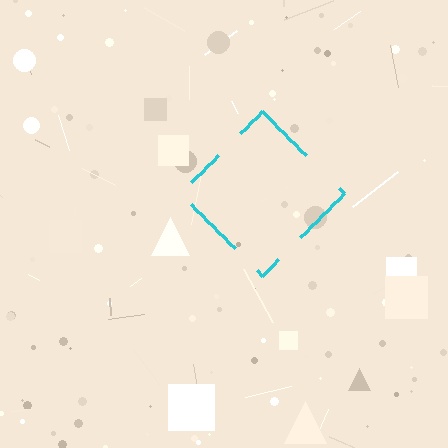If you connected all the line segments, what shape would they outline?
They would outline a diamond.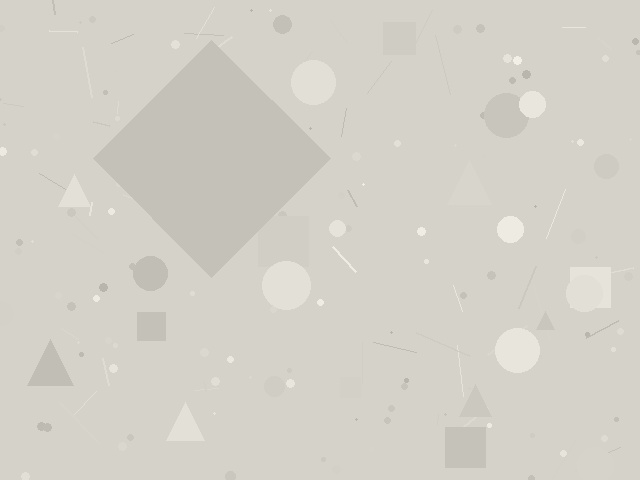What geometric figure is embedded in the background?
A diamond is embedded in the background.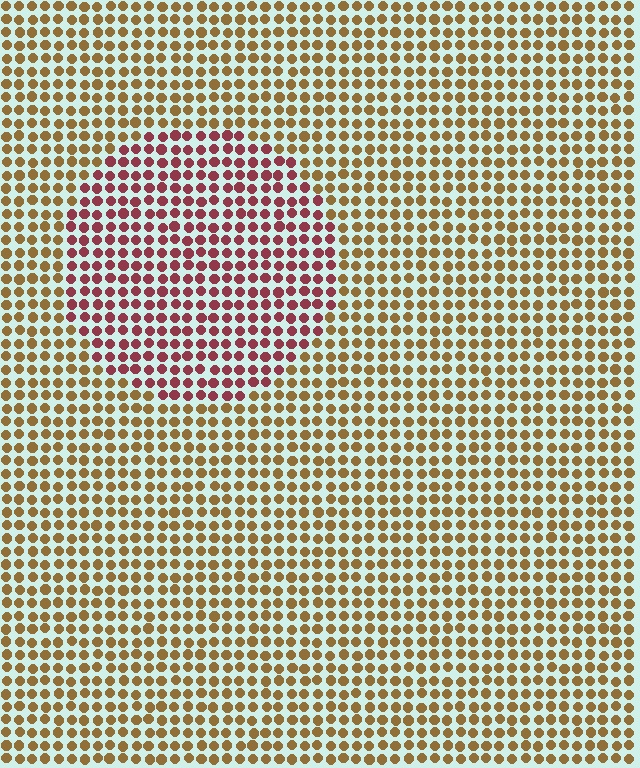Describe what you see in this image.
The image is filled with small brown elements in a uniform arrangement. A circle-shaped region is visible where the elements are tinted to a slightly different hue, forming a subtle color boundary.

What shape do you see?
I see a circle.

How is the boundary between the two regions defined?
The boundary is defined purely by a slight shift in hue (about 49 degrees). Spacing, size, and orientation are identical on both sides.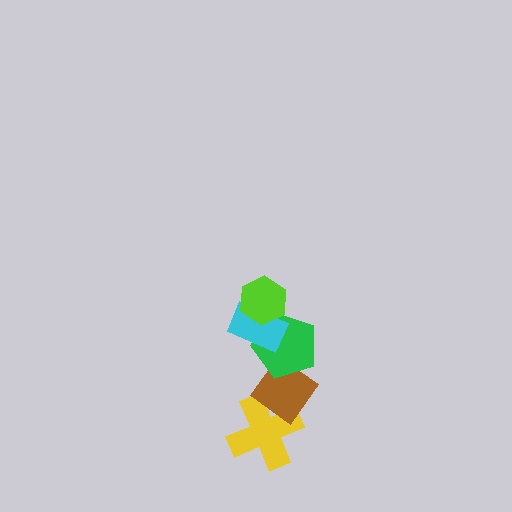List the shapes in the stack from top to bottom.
From top to bottom: the lime hexagon, the cyan rectangle, the green pentagon, the brown diamond, the yellow cross.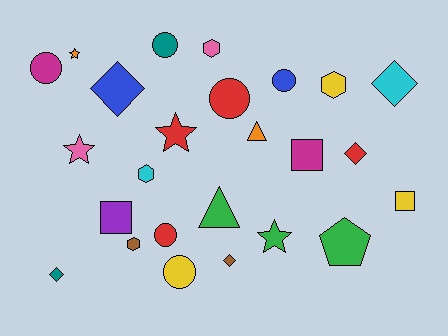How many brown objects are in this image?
There are 2 brown objects.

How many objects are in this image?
There are 25 objects.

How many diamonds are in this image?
There are 5 diamonds.